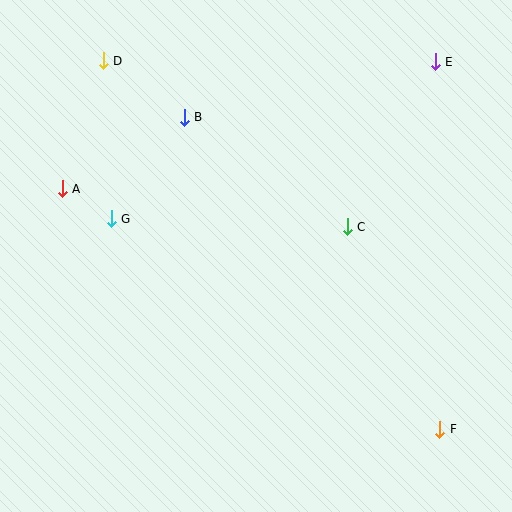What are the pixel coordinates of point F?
Point F is at (440, 429).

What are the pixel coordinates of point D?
Point D is at (103, 61).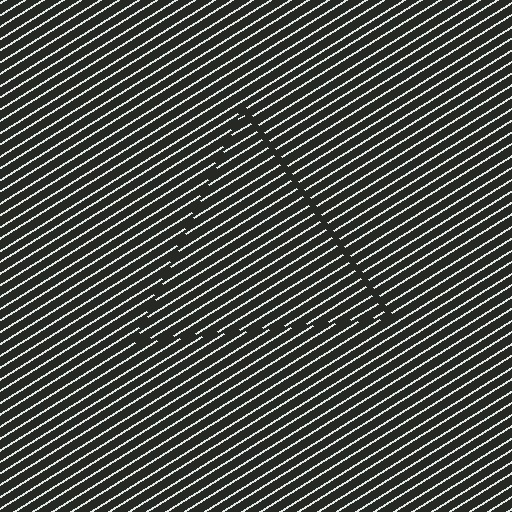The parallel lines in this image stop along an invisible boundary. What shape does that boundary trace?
An illusory triangle. The interior of the shape contains the same grating, shifted by half a period — the contour is defined by the phase discontinuity where line-ends from the inner and outer gratings abut.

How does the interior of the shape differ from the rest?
The interior of the shape contains the same grating, shifted by half a period — the contour is defined by the phase discontinuity where line-ends from the inner and outer gratings abut.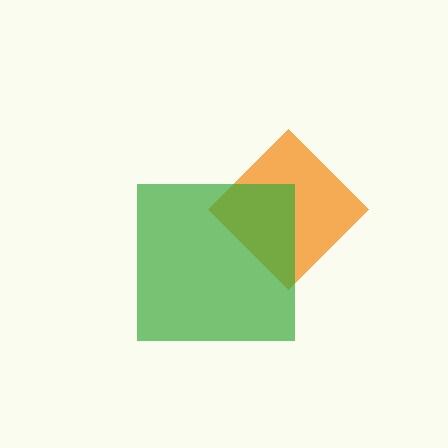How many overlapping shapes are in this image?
There are 2 overlapping shapes in the image.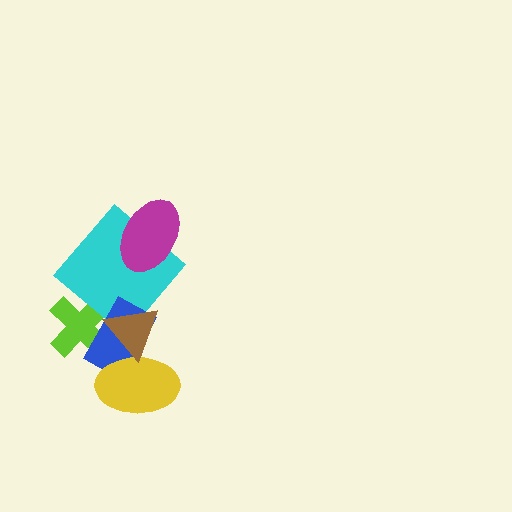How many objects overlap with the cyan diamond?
4 objects overlap with the cyan diamond.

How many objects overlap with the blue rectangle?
4 objects overlap with the blue rectangle.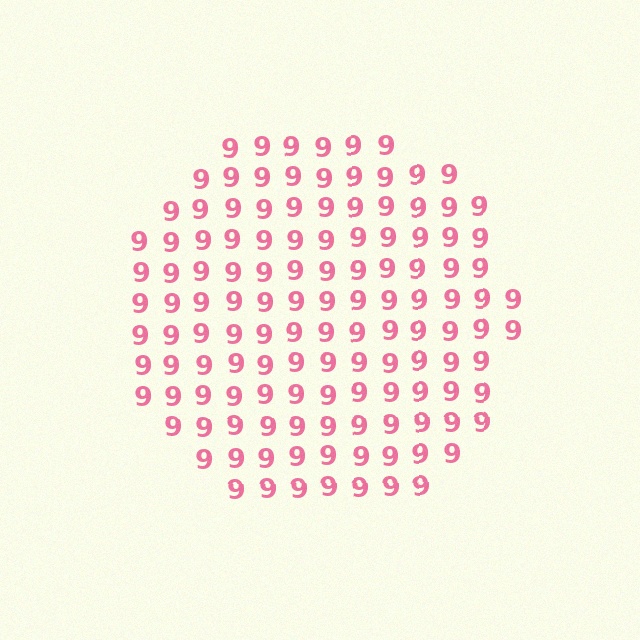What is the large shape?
The large shape is a circle.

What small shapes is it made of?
It is made of small digit 9's.